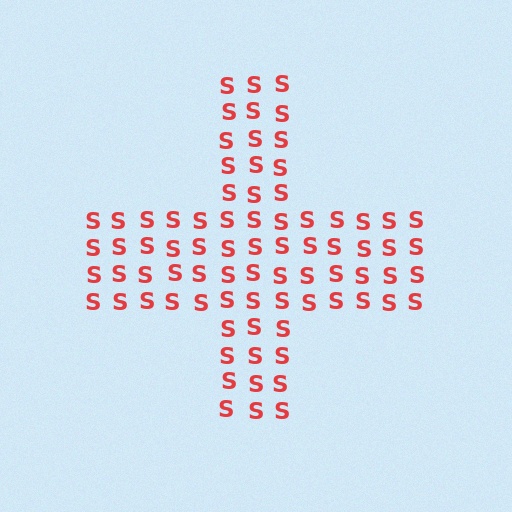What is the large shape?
The large shape is a cross.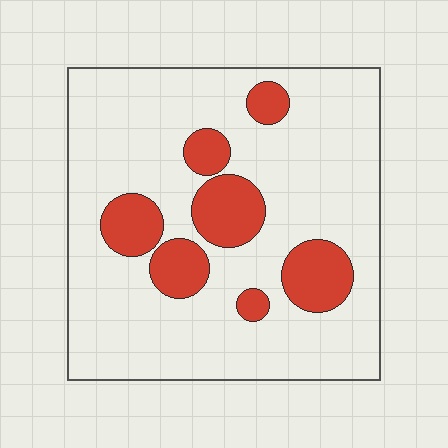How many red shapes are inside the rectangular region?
7.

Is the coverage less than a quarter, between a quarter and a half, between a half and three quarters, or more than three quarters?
Less than a quarter.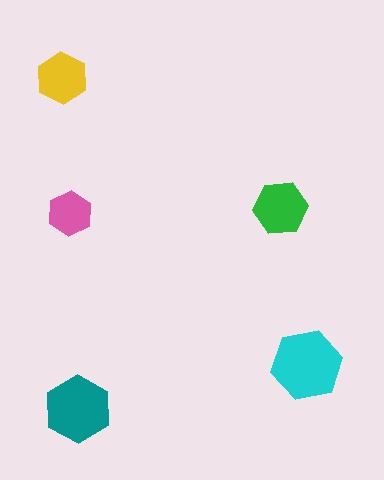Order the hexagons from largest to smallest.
the cyan one, the teal one, the green one, the yellow one, the pink one.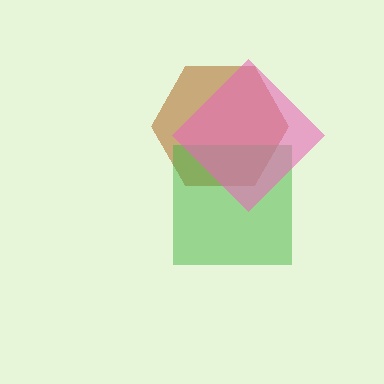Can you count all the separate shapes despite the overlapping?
Yes, there are 3 separate shapes.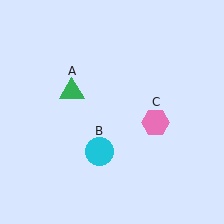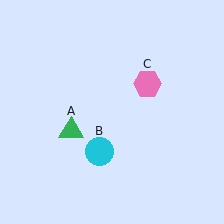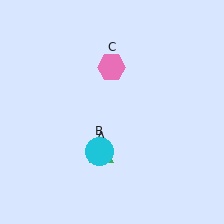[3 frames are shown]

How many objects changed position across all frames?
2 objects changed position: green triangle (object A), pink hexagon (object C).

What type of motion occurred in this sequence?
The green triangle (object A), pink hexagon (object C) rotated counterclockwise around the center of the scene.